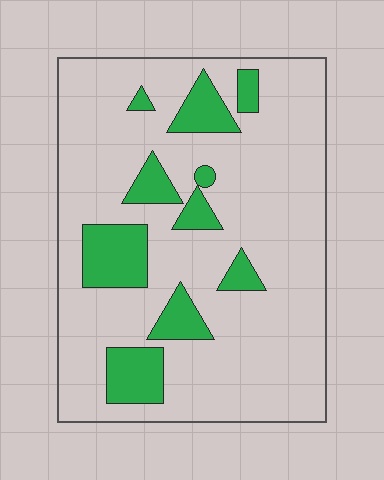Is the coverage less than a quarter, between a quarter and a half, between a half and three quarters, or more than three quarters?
Less than a quarter.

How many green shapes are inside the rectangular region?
10.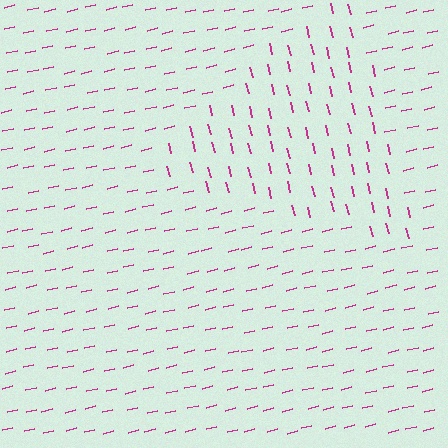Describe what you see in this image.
The image is filled with small magenta line segments. A triangle region in the image has lines oriented differently from the surrounding lines, creating a visible texture boundary.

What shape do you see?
I see a triangle.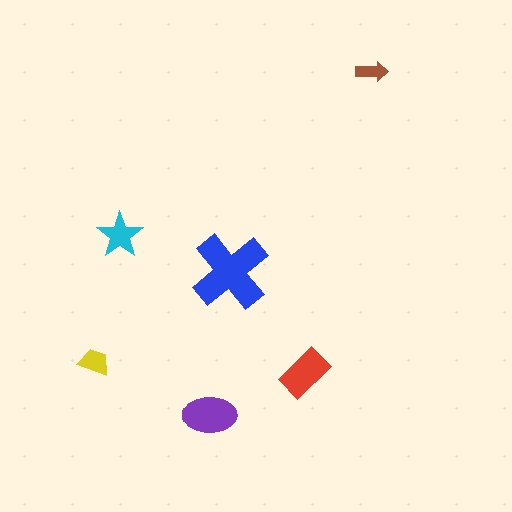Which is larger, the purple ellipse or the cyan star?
The purple ellipse.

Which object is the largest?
The blue cross.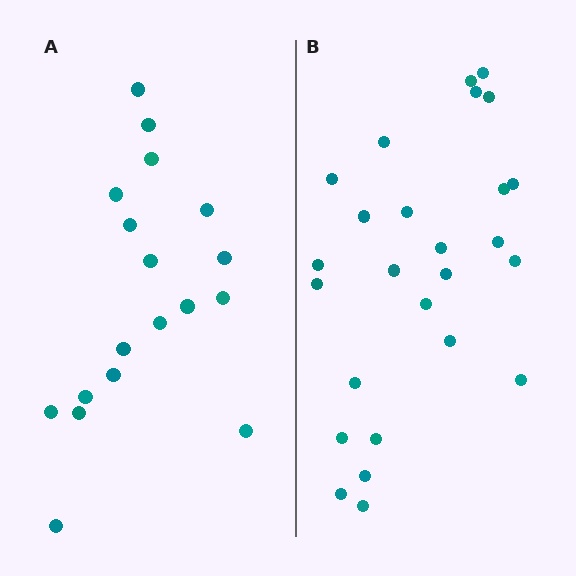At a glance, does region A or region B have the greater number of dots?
Region B (the right region) has more dots.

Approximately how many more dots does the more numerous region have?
Region B has roughly 8 or so more dots than region A.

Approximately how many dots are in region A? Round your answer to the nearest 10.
About 20 dots. (The exact count is 18, which rounds to 20.)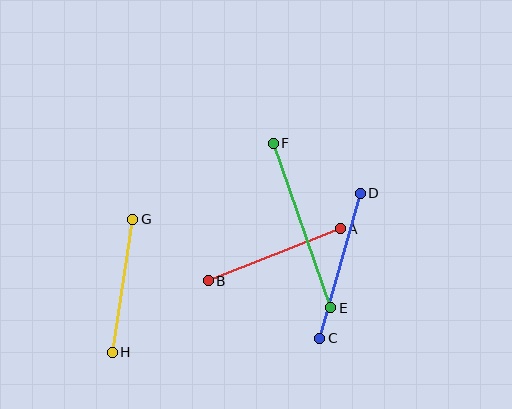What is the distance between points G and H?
The distance is approximately 135 pixels.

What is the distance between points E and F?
The distance is approximately 175 pixels.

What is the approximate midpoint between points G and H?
The midpoint is at approximately (122, 286) pixels.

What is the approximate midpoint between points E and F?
The midpoint is at approximately (302, 225) pixels.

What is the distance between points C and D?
The distance is approximately 151 pixels.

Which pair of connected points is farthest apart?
Points E and F are farthest apart.